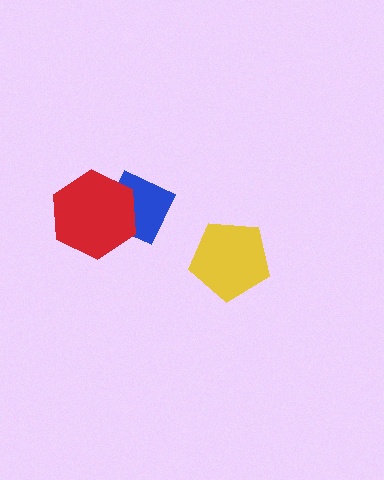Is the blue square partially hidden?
Yes, it is partially covered by another shape.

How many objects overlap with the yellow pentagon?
0 objects overlap with the yellow pentagon.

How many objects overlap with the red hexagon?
1 object overlaps with the red hexagon.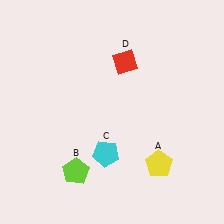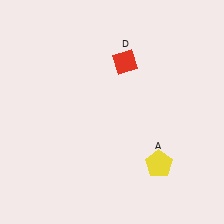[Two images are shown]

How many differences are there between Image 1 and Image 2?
There are 2 differences between the two images.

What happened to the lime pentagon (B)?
The lime pentagon (B) was removed in Image 2. It was in the bottom-left area of Image 1.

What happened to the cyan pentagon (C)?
The cyan pentagon (C) was removed in Image 2. It was in the bottom-left area of Image 1.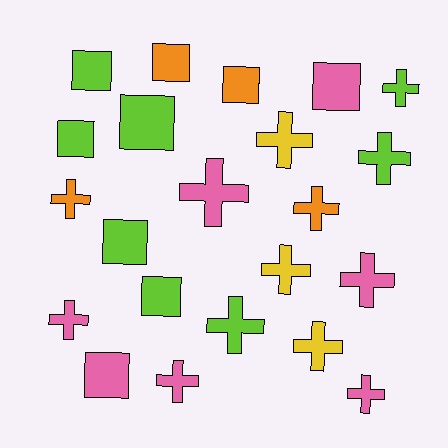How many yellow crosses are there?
There are 3 yellow crosses.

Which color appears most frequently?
Lime, with 8 objects.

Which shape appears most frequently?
Cross, with 13 objects.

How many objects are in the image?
There are 22 objects.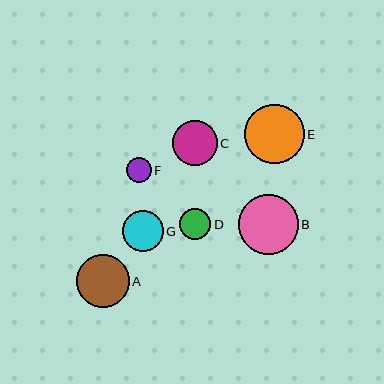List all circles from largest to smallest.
From largest to smallest: E, B, A, C, G, D, F.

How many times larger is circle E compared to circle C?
Circle E is approximately 1.3 times the size of circle C.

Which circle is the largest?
Circle E is the largest with a size of approximately 60 pixels.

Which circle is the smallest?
Circle F is the smallest with a size of approximately 25 pixels.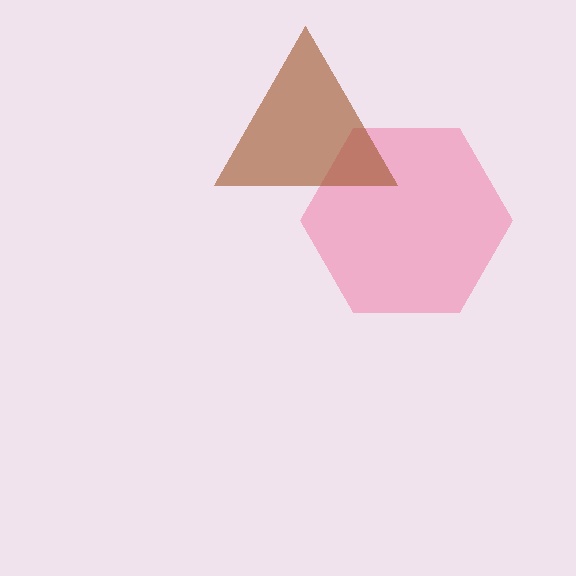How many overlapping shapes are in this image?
There are 2 overlapping shapes in the image.